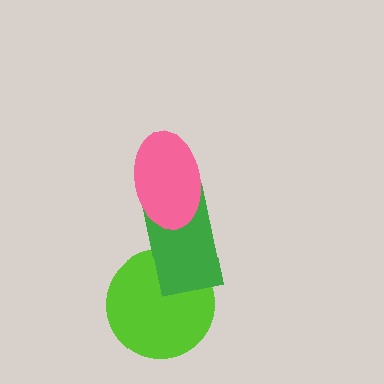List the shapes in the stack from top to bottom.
From top to bottom: the pink ellipse, the green rectangle, the lime circle.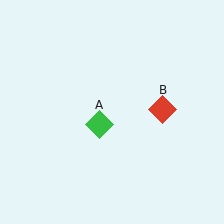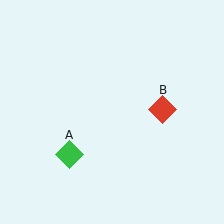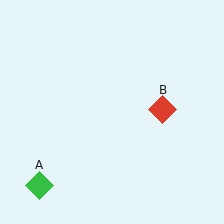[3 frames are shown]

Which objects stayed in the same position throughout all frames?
Red diamond (object B) remained stationary.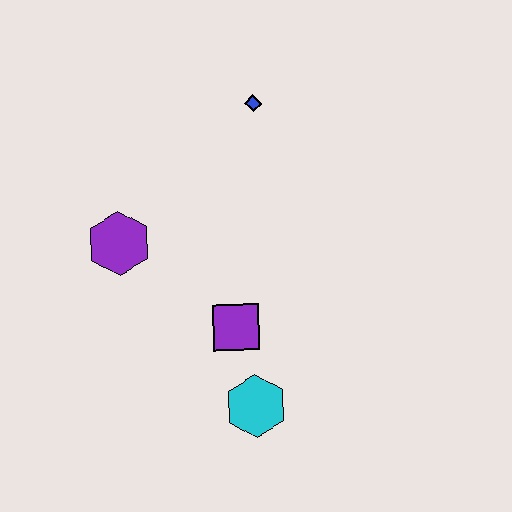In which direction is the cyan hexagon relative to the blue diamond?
The cyan hexagon is below the blue diamond.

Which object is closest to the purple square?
The cyan hexagon is closest to the purple square.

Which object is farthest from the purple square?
The blue diamond is farthest from the purple square.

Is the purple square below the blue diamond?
Yes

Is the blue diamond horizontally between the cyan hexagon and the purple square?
No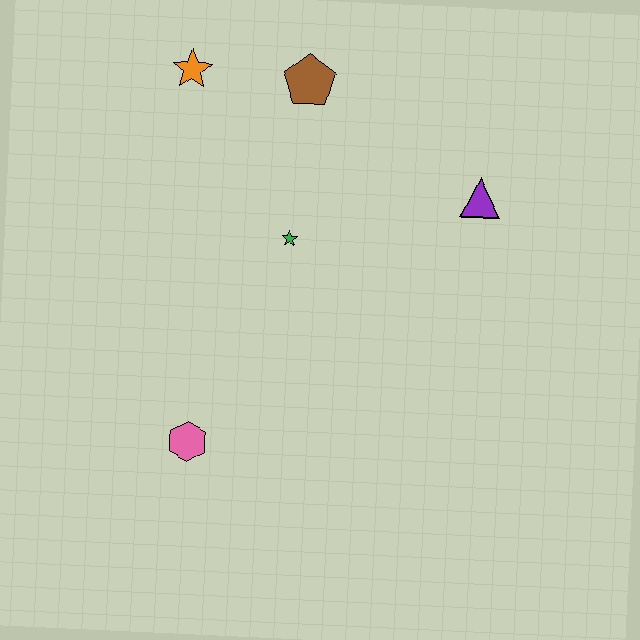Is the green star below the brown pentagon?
Yes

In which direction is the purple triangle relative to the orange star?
The purple triangle is to the right of the orange star.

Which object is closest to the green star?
The brown pentagon is closest to the green star.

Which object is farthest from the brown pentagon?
The pink hexagon is farthest from the brown pentagon.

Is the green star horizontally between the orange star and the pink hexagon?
No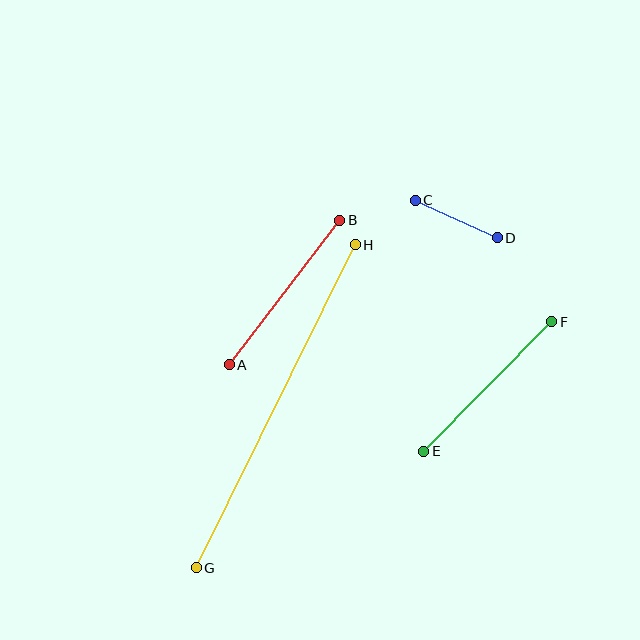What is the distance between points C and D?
The distance is approximately 90 pixels.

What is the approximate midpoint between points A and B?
The midpoint is at approximately (285, 293) pixels.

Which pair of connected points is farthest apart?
Points G and H are farthest apart.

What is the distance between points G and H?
The distance is approximately 360 pixels.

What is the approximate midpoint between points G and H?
The midpoint is at approximately (276, 406) pixels.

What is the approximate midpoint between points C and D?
The midpoint is at approximately (456, 219) pixels.